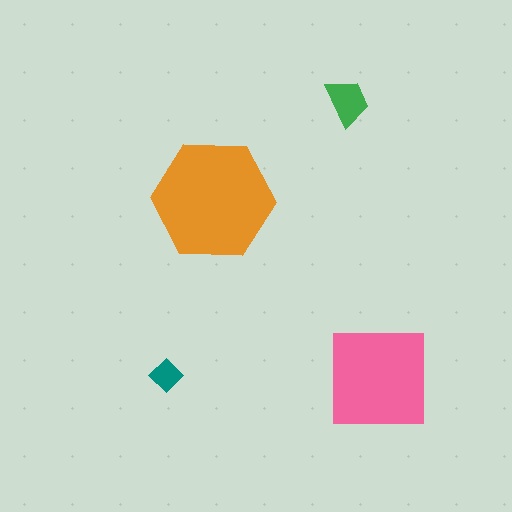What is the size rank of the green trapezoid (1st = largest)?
3rd.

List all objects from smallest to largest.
The teal diamond, the green trapezoid, the pink square, the orange hexagon.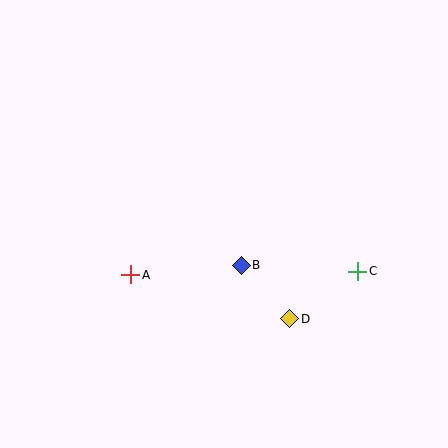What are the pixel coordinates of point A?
Point A is at (131, 275).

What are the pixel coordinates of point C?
Point C is at (358, 271).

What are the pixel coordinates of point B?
Point B is at (241, 265).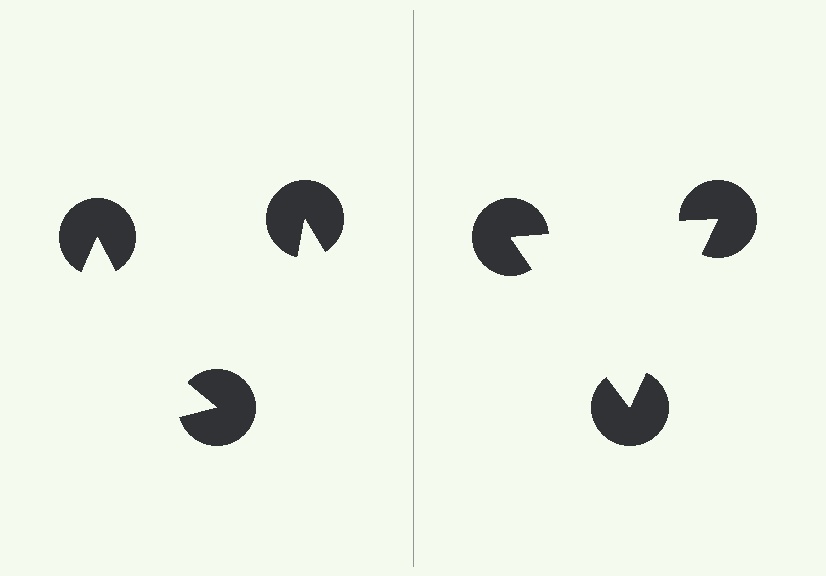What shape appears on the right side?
An illusory triangle.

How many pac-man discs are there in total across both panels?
6 — 3 on each side.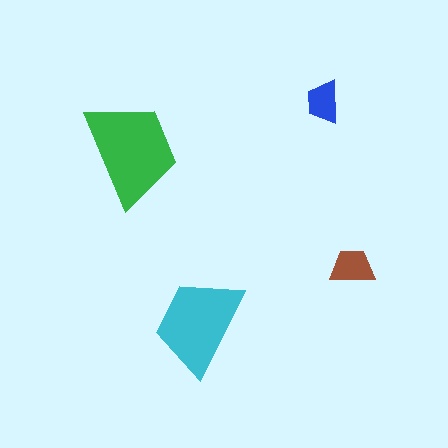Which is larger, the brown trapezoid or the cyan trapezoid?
The cyan one.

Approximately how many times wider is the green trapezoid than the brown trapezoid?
About 2.5 times wider.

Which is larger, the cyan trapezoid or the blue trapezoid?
The cyan one.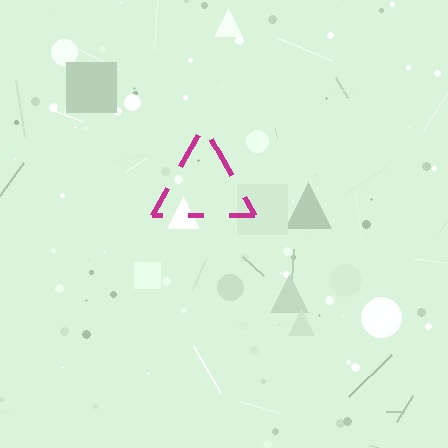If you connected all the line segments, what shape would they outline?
They would outline a triangle.